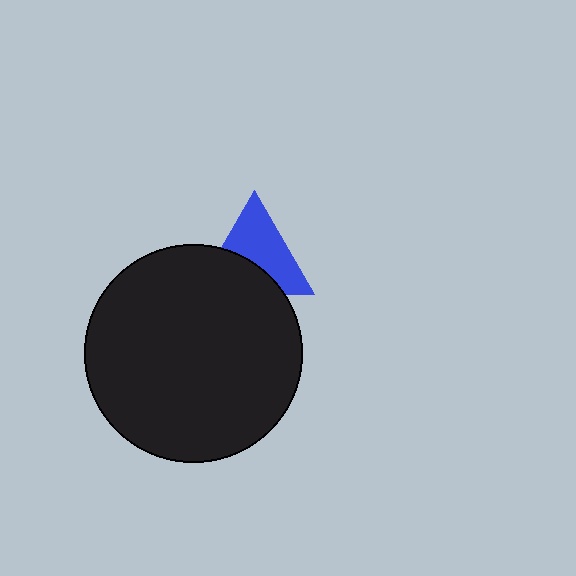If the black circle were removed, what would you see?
You would see the complete blue triangle.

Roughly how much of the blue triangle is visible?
About half of it is visible (roughly 59%).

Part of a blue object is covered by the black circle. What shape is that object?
It is a triangle.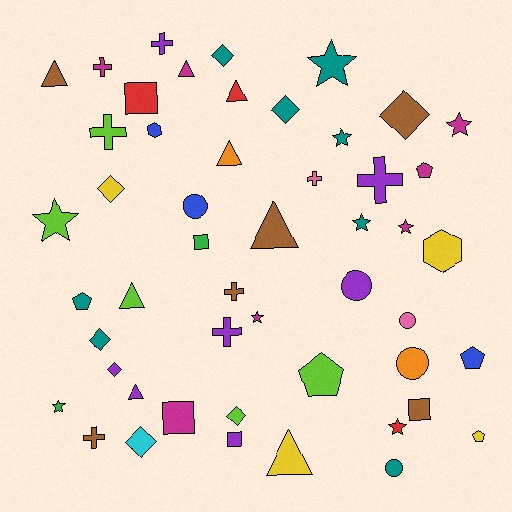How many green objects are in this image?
There are 2 green objects.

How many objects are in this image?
There are 50 objects.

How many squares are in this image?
There are 5 squares.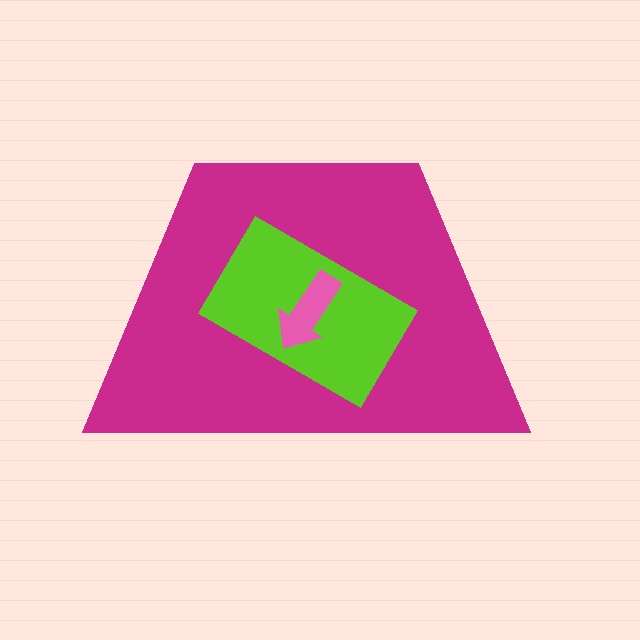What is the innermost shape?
The pink arrow.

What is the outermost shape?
The magenta trapezoid.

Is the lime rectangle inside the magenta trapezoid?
Yes.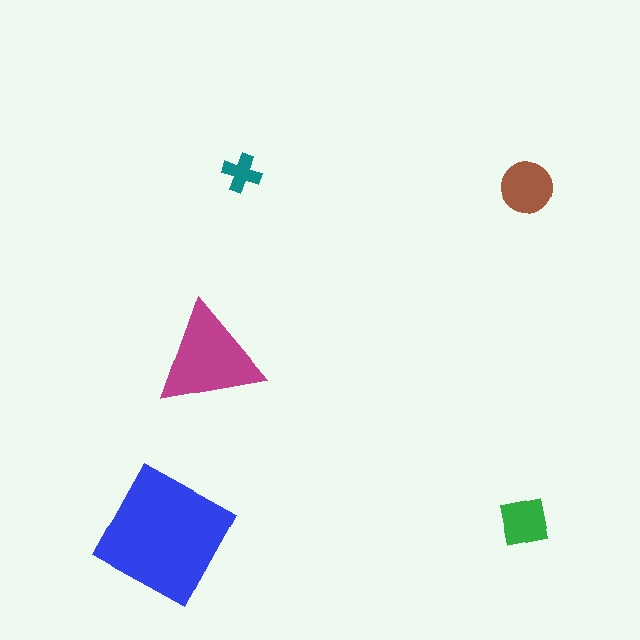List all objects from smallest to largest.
The teal cross, the green square, the brown circle, the magenta triangle, the blue square.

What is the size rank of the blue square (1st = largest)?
1st.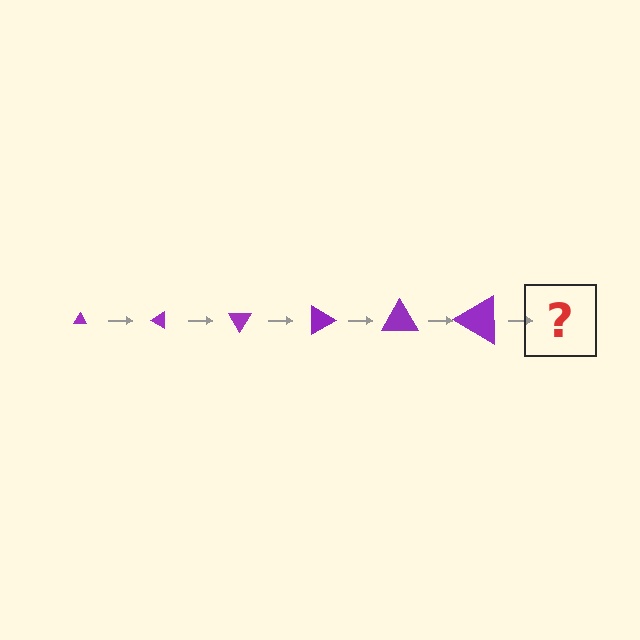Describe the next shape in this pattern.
It should be a triangle, larger than the previous one and rotated 180 degrees from the start.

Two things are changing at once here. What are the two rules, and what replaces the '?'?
The two rules are that the triangle grows larger each step and it rotates 30 degrees each step. The '?' should be a triangle, larger than the previous one and rotated 180 degrees from the start.